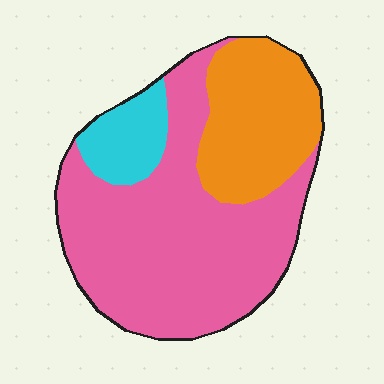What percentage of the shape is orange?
Orange takes up about one quarter (1/4) of the shape.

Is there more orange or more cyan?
Orange.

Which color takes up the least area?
Cyan, at roughly 10%.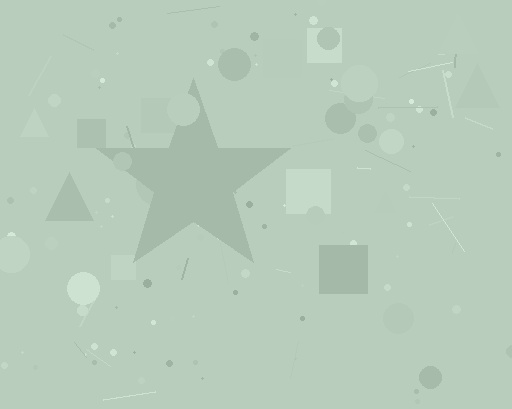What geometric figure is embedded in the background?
A star is embedded in the background.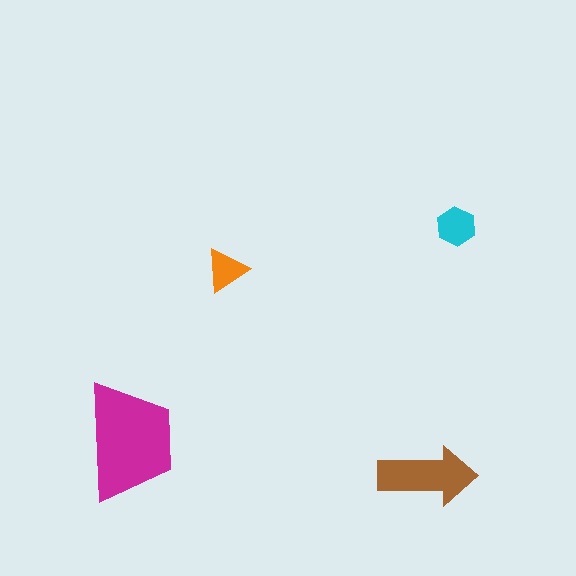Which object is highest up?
The cyan hexagon is topmost.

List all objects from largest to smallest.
The magenta trapezoid, the brown arrow, the cyan hexagon, the orange triangle.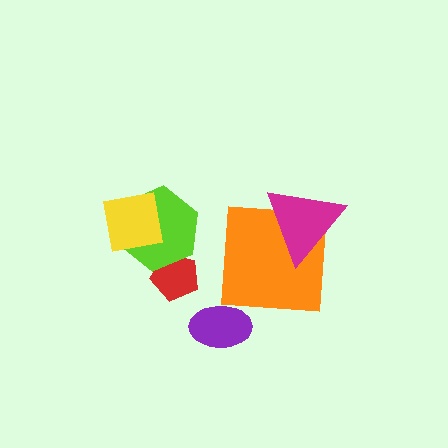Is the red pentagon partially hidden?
Yes, it is partially covered by another shape.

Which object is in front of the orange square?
The magenta triangle is in front of the orange square.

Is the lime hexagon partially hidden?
Yes, it is partially covered by another shape.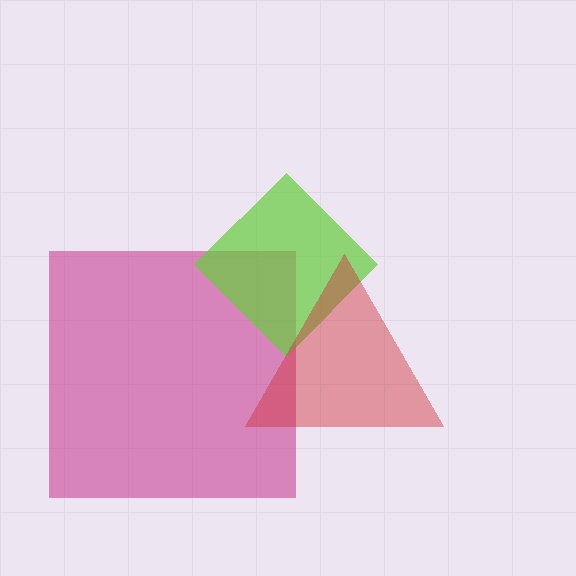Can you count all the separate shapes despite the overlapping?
Yes, there are 3 separate shapes.